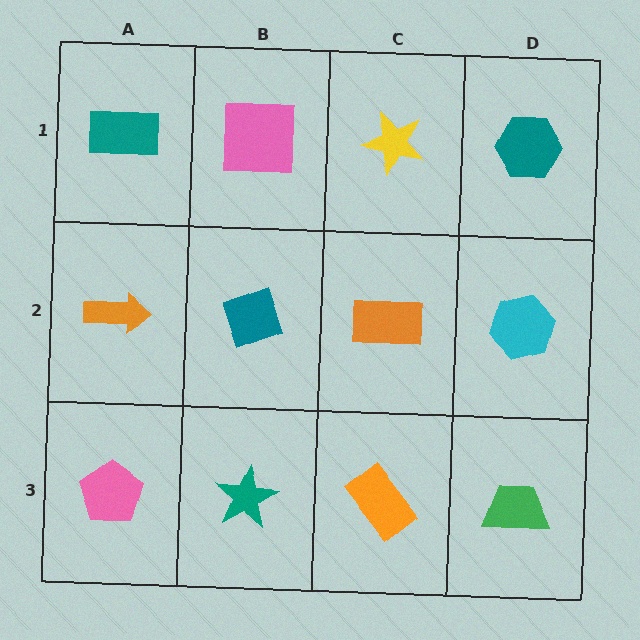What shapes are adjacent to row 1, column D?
A cyan hexagon (row 2, column D), a yellow star (row 1, column C).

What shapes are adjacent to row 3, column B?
A teal diamond (row 2, column B), a pink pentagon (row 3, column A), an orange rectangle (row 3, column C).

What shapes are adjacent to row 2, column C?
A yellow star (row 1, column C), an orange rectangle (row 3, column C), a teal diamond (row 2, column B), a cyan hexagon (row 2, column D).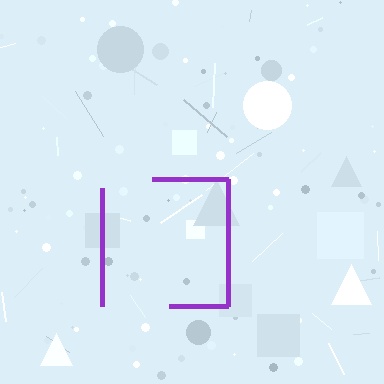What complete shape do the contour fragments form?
The contour fragments form a square.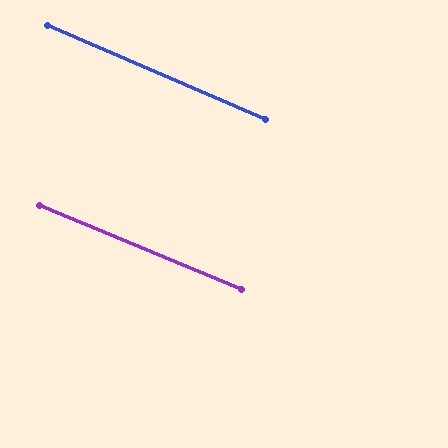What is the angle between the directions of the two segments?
Approximately 1 degree.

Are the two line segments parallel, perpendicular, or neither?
Parallel — their directions differ by only 0.9°.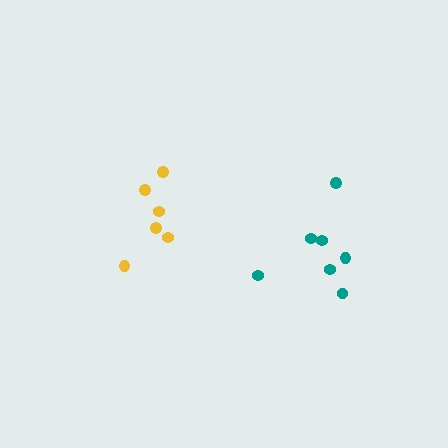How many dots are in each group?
Group 1: 7 dots, Group 2: 6 dots (13 total).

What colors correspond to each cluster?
The clusters are colored: teal, yellow.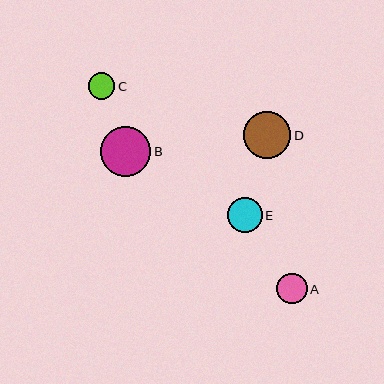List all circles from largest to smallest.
From largest to smallest: B, D, E, A, C.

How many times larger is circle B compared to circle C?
Circle B is approximately 1.8 times the size of circle C.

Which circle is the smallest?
Circle C is the smallest with a size of approximately 27 pixels.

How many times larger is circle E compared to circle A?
Circle E is approximately 1.1 times the size of circle A.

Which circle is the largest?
Circle B is the largest with a size of approximately 50 pixels.